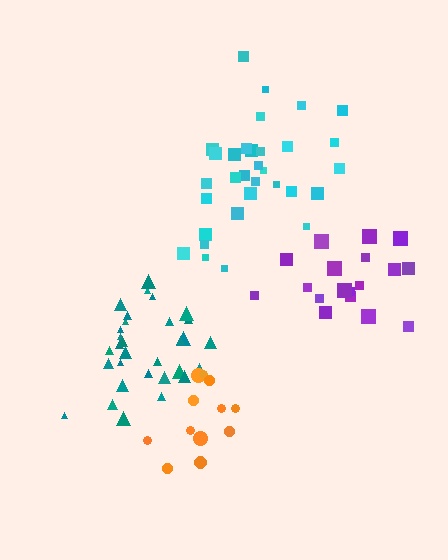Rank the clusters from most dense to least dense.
teal, purple, cyan, orange.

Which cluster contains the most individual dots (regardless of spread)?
Cyan (32).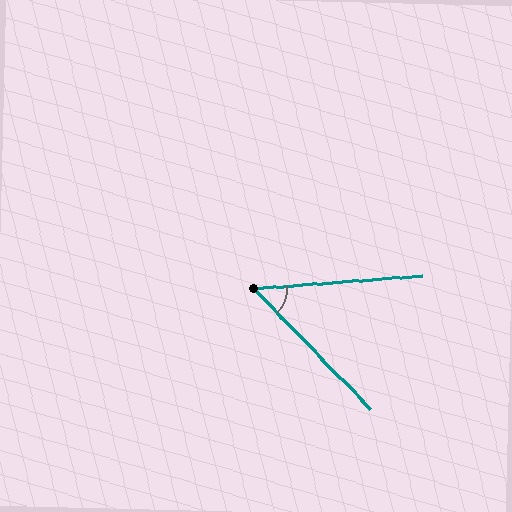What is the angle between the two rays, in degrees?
Approximately 50 degrees.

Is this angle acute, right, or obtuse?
It is acute.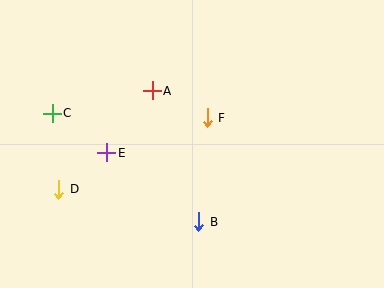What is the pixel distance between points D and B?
The distance between D and B is 144 pixels.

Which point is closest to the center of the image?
Point F at (207, 118) is closest to the center.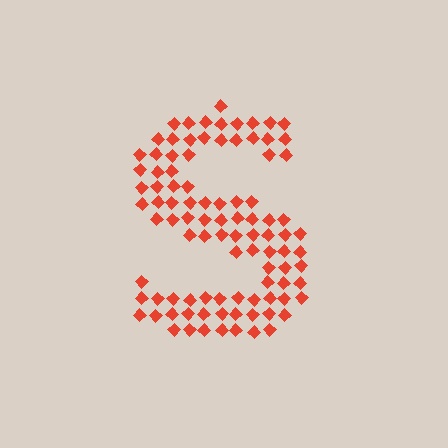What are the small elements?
The small elements are diamonds.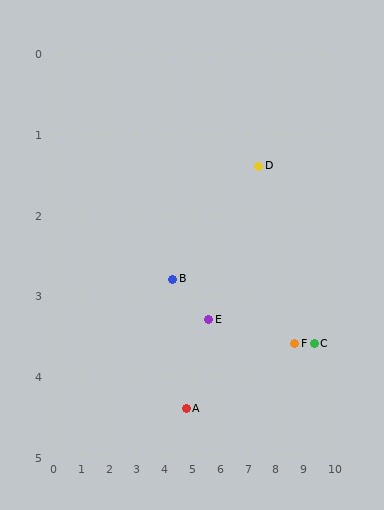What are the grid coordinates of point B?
Point B is at approximately (4.3, 2.8).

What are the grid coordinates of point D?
Point D is at approximately (7.4, 1.4).